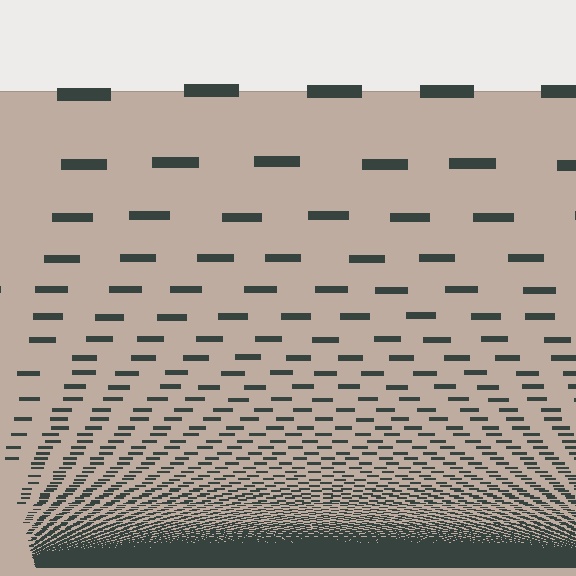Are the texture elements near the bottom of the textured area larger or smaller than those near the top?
Smaller. The gradient is inverted — elements near the bottom are smaller and denser.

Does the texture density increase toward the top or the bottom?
Density increases toward the bottom.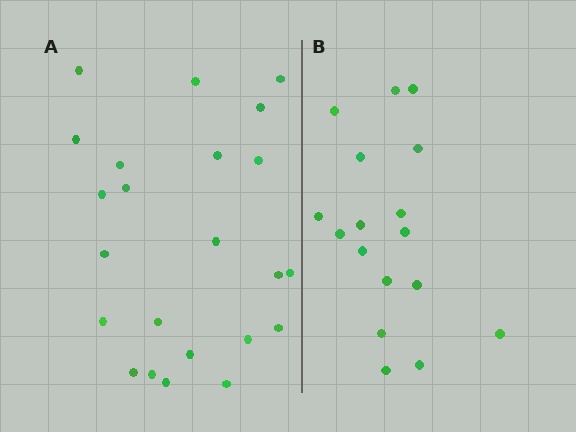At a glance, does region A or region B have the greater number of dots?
Region A (the left region) has more dots.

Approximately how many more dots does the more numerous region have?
Region A has about 6 more dots than region B.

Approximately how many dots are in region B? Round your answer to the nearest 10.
About 20 dots. (The exact count is 17, which rounds to 20.)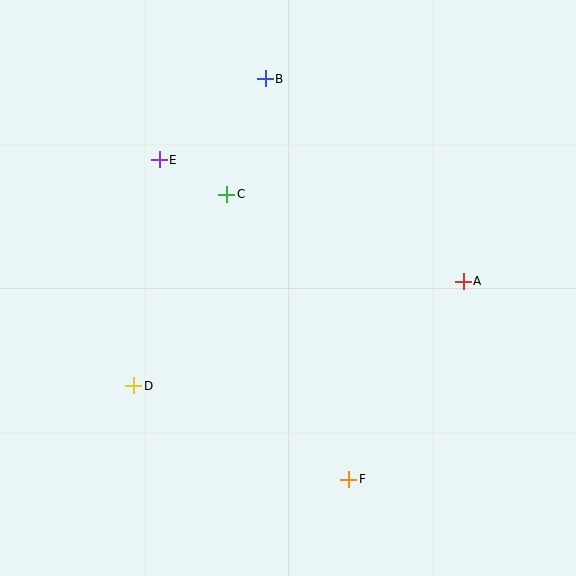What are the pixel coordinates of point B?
Point B is at (265, 79).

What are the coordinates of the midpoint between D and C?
The midpoint between D and C is at (180, 290).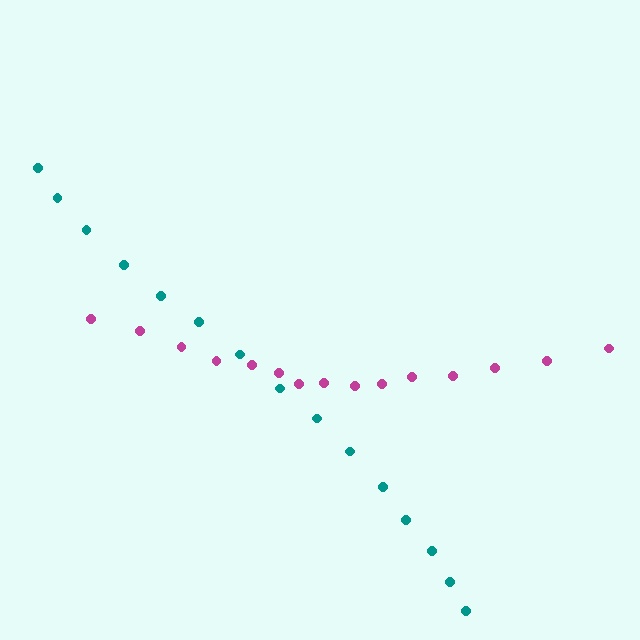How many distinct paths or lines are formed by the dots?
There are 2 distinct paths.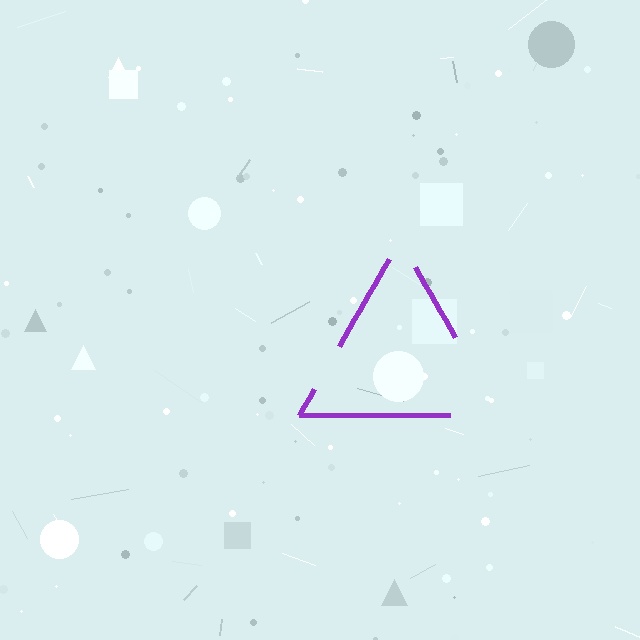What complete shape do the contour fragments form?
The contour fragments form a triangle.